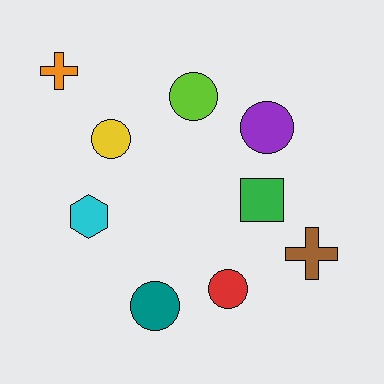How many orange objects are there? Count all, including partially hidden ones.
There is 1 orange object.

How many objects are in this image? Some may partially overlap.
There are 9 objects.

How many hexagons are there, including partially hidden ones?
There is 1 hexagon.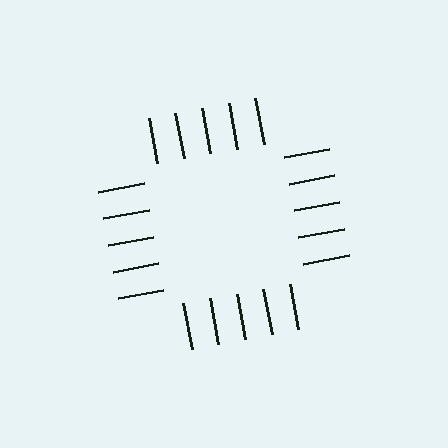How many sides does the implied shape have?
4 sides — the line-ends trace a square.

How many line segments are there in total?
20 — 5 along each of the 4 edges.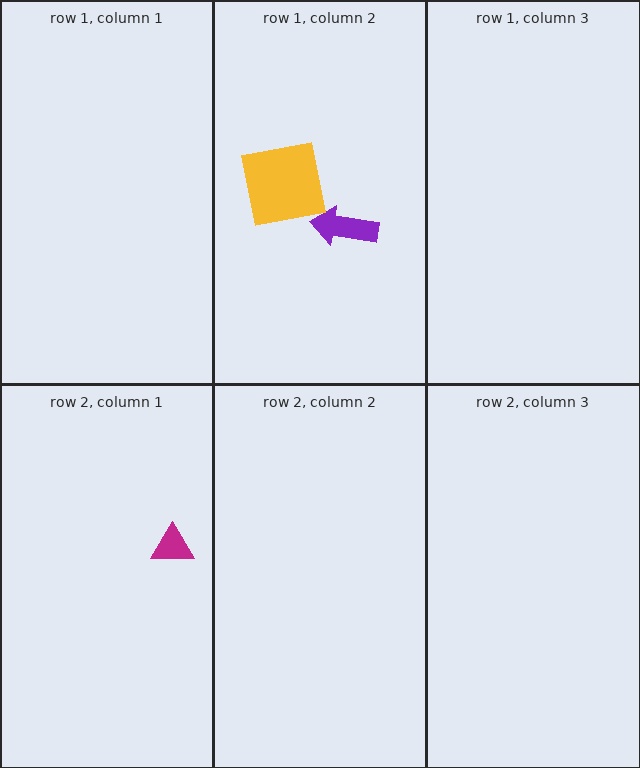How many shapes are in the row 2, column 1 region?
1.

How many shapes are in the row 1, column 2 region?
2.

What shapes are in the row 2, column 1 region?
The magenta triangle.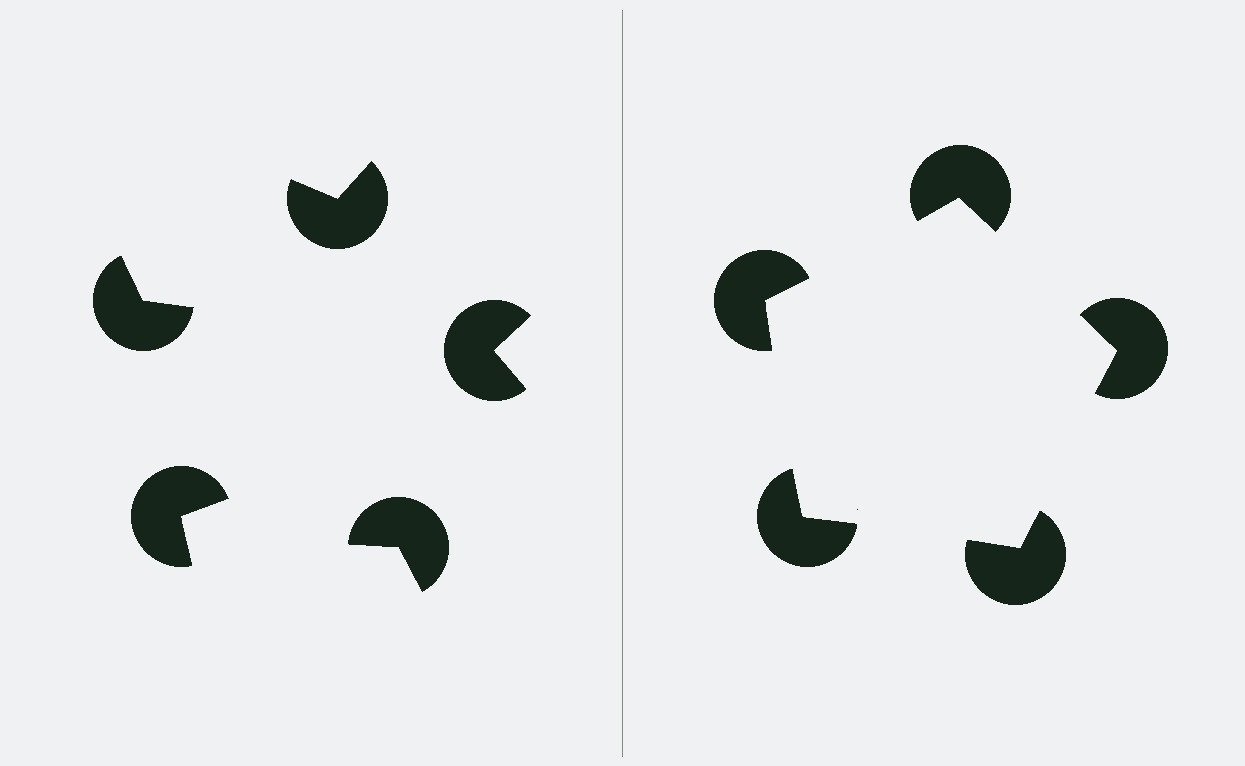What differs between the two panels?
The pac-man discs are positioned identically on both sides; only the wedge orientations differ. On the right they align to a pentagon; on the left they are misaligned.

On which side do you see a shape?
An illusory pentagon appears on the right side. On the left side the wedge cuts are rotated, so no coherent shape forms.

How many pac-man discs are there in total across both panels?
10 — 5 on each side.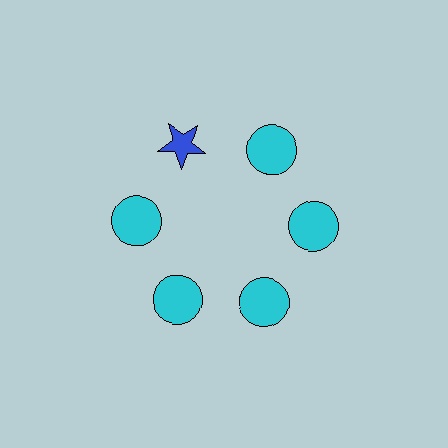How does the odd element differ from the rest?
It differs in both color (blue instead of cyan) and shape (star instead of circle).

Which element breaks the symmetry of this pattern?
The blue star at roughly the 11 o'clock position breaks the symmetry. All other shapes are cyan circles.